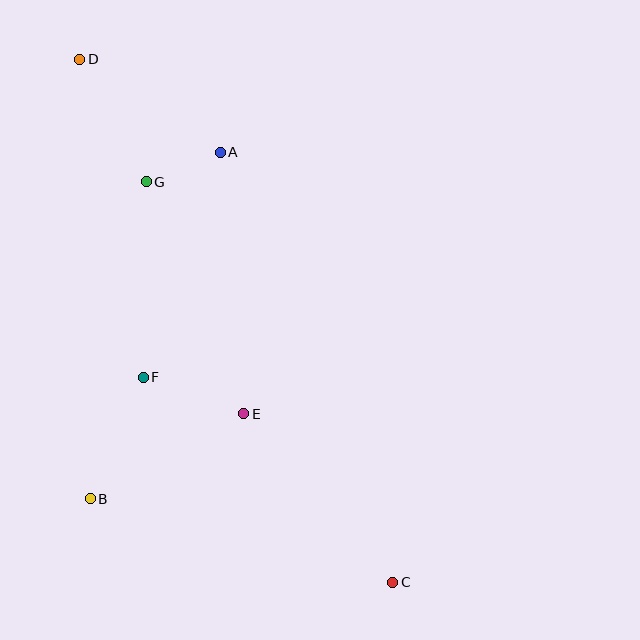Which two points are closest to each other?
Points A and G are closest to each other.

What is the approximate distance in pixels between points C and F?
The distance between C and F is approximately 323 pixels.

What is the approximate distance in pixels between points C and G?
The distance between C and G is approximately 470 pixels.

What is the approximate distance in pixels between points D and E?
The distance between D and E is approximately 390 pixels.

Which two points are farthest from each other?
Points C and D are farthest from each other.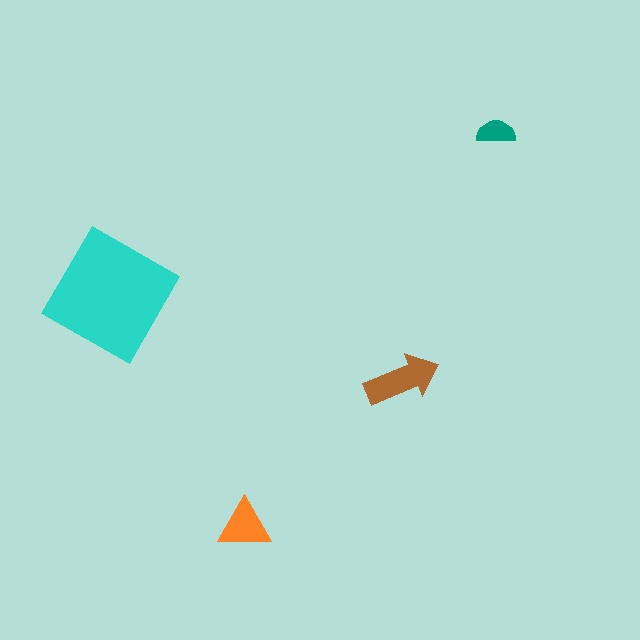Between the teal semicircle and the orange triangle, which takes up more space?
The orange triangle.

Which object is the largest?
The cyan square.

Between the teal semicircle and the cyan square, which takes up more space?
The cyan square.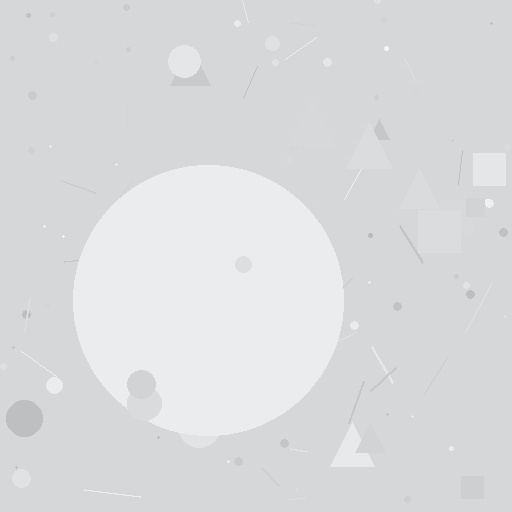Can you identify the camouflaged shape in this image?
The camouflaged shape is a circle.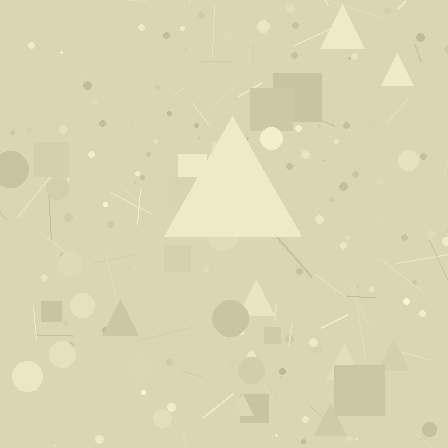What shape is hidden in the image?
A triangle is hidden in the image.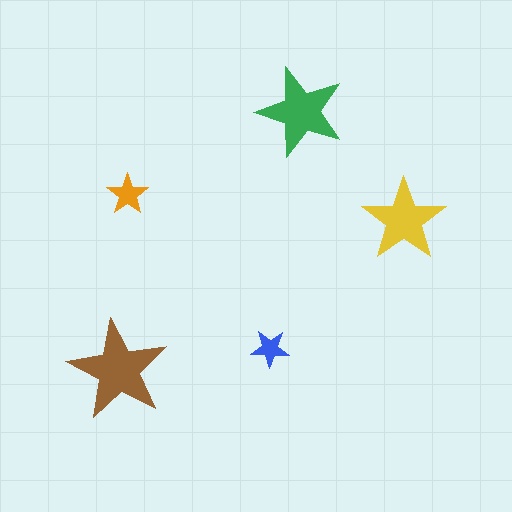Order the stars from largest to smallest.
the brown one, the green one, the yellow one, the orange one, the blue one.